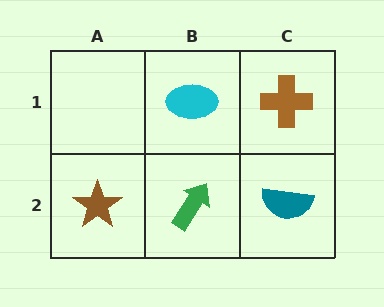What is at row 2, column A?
A brown star.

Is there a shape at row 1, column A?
No, that cell is empty.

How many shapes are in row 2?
3 shapes.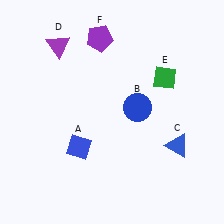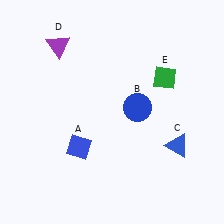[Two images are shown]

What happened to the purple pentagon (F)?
The purple pentagon (F) was removed in Image 2. It was in the top-left area of Image 1.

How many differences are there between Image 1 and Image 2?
There is 1 difference between the two images.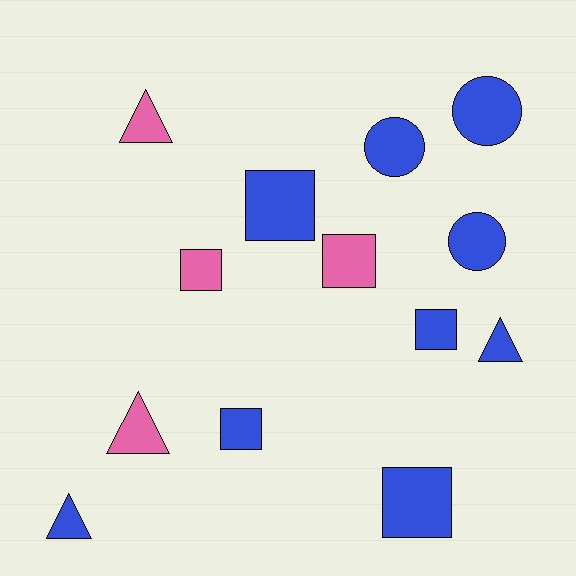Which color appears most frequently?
Blue, with 9 objects.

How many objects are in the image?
There are 13 objects.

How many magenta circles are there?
There are no magenta circles.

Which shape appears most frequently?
Square, with 6 objects.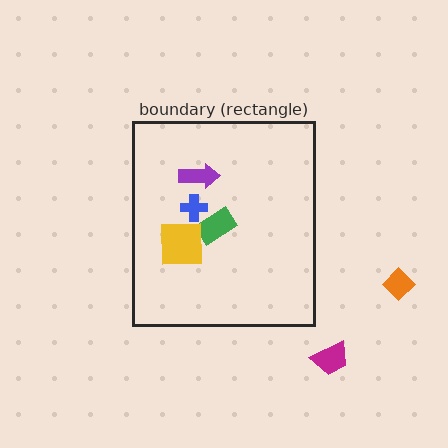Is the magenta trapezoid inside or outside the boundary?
Outside.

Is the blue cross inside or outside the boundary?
Inside.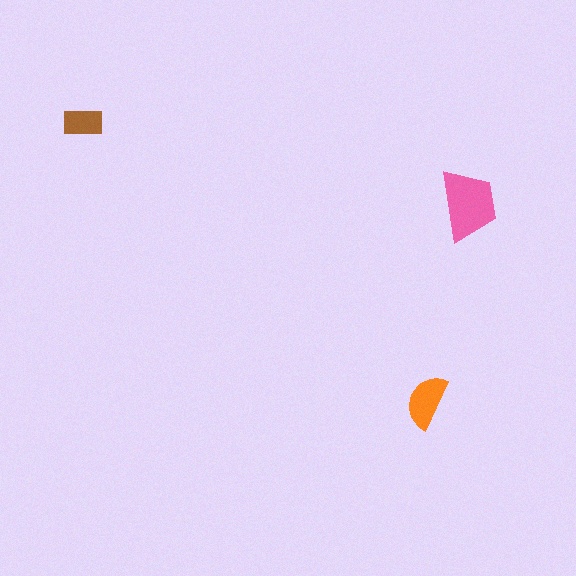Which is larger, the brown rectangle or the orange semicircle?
The orange semicircle.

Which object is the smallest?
The brown rectangle.